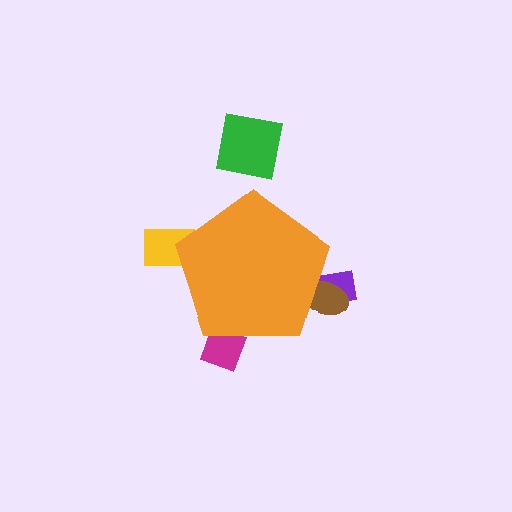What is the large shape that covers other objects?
An orange pentagon.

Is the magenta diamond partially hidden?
Yes, the magenta diamond is partially hidden behind the orange pentagon.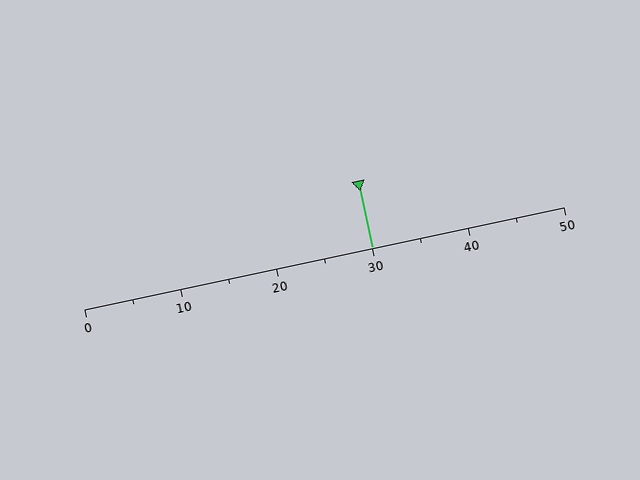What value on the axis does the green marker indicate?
The marker indicates approximately 30.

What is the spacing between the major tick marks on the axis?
The major ticks are spaced 10 apart.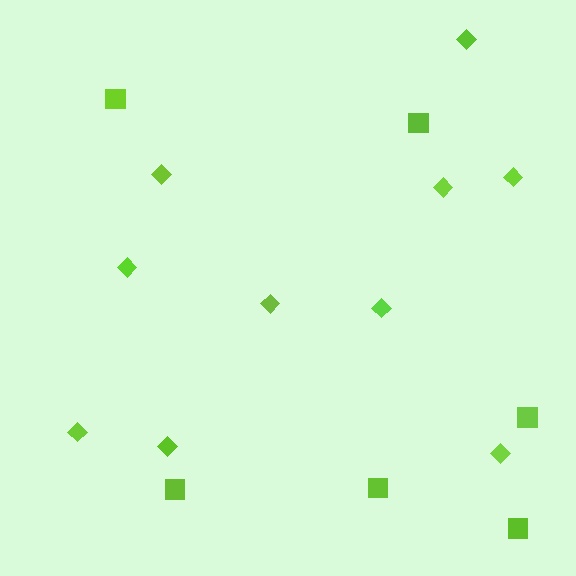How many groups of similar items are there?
There are 2 groups: one group of diamonds (10) and one group of squares (6).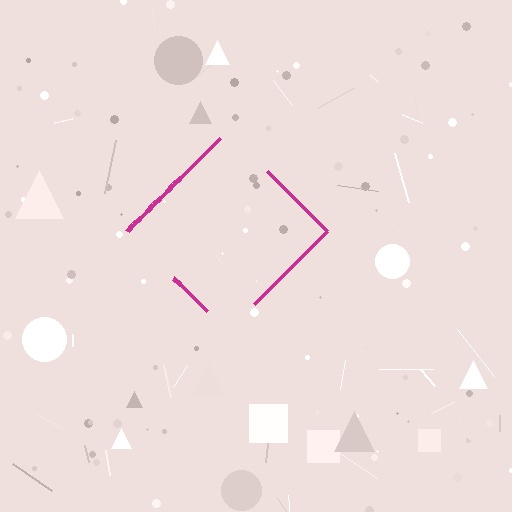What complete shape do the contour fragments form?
The contour fragments form a diamond.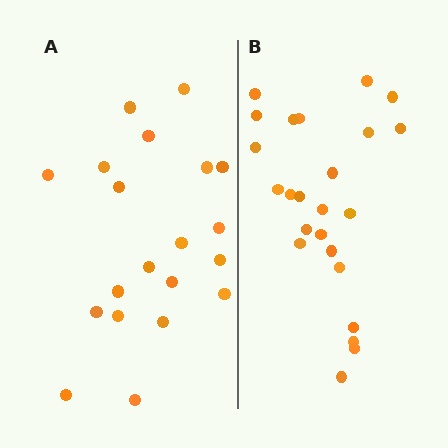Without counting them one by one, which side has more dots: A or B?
Region B (the right region) has more dots.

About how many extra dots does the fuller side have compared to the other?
Region B has about 4 more dots than region A.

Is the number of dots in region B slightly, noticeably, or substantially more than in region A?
Region B has only slightly more — the two regions are fairly close. The ratio is roughly 1.2 to 1.